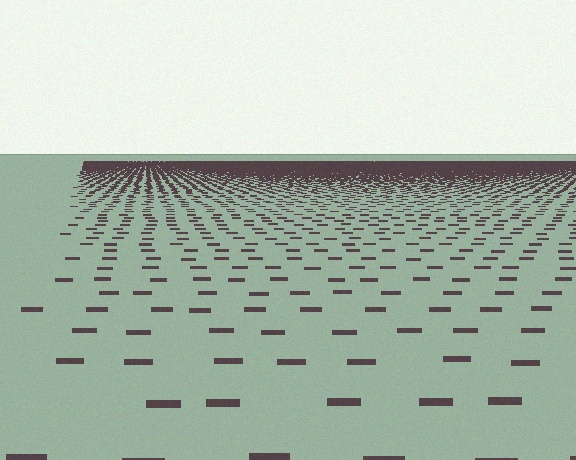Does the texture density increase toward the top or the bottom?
Density increases toward the top.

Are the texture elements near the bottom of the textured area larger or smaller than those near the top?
Larger. Near the bottom, elements are closer to the viewer and appear at a bigger on-screen size.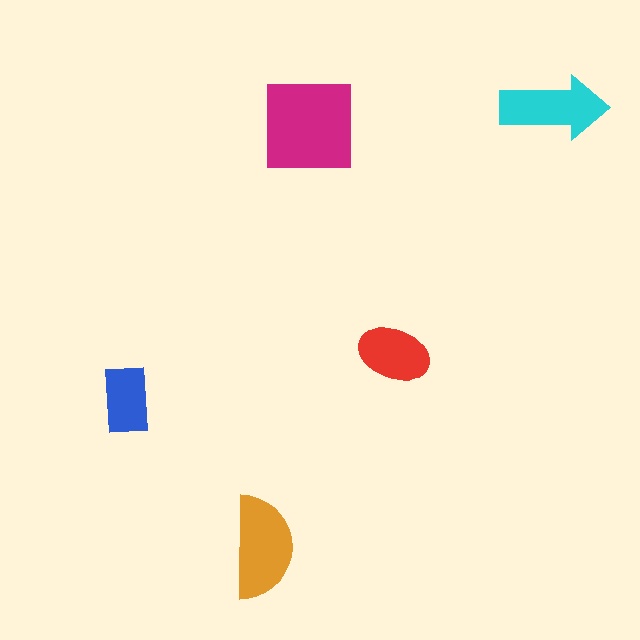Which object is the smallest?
The blue rectangle.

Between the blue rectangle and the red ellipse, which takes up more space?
The red ellipse.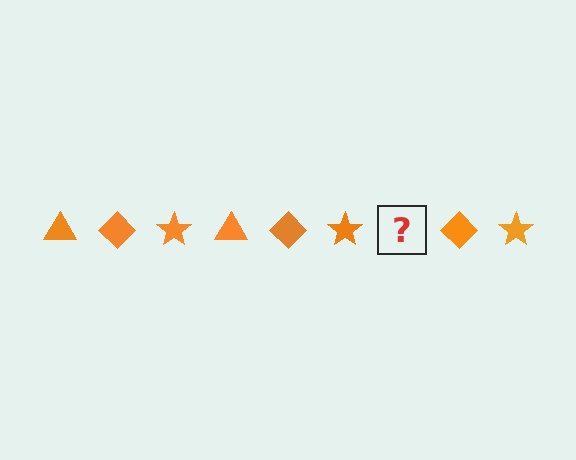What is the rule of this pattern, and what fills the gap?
The rule is that the pattern cycles through triangle, diamond, star shapes in orange. The gap should be filled with an orange triangle.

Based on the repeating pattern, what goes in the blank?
The blank should be an orange triangle.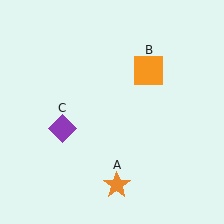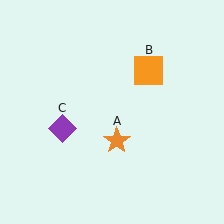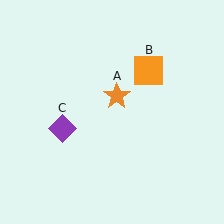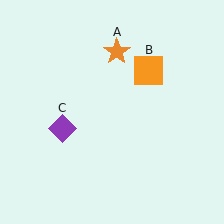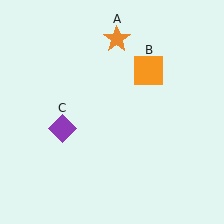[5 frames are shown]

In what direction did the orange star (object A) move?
The orange star (object A) moved up.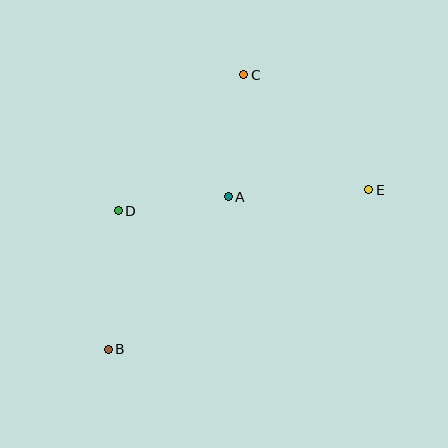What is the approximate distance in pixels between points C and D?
The distance between C and D is approximately 185 pixels.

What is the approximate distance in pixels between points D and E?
The distance between D and E is approximately 252 pixels.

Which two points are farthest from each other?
Points B and C are farthest from each other.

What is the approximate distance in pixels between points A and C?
The distance between A and C is approximately 123 pixels.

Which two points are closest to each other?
Points A and D are closest to each other.